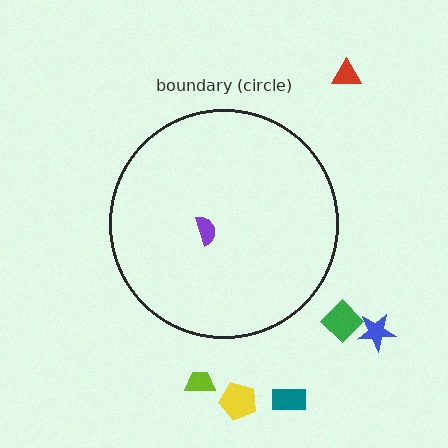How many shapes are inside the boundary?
1 inside, 6 outside.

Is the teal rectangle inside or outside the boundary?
Outside.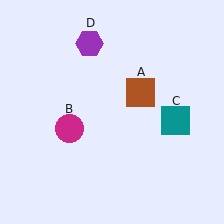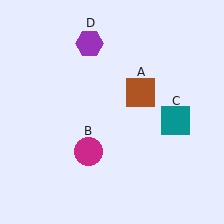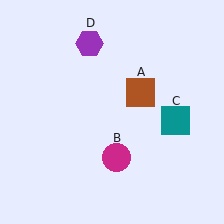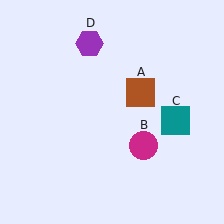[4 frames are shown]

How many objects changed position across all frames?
1 object changed position: magenta circle (object B).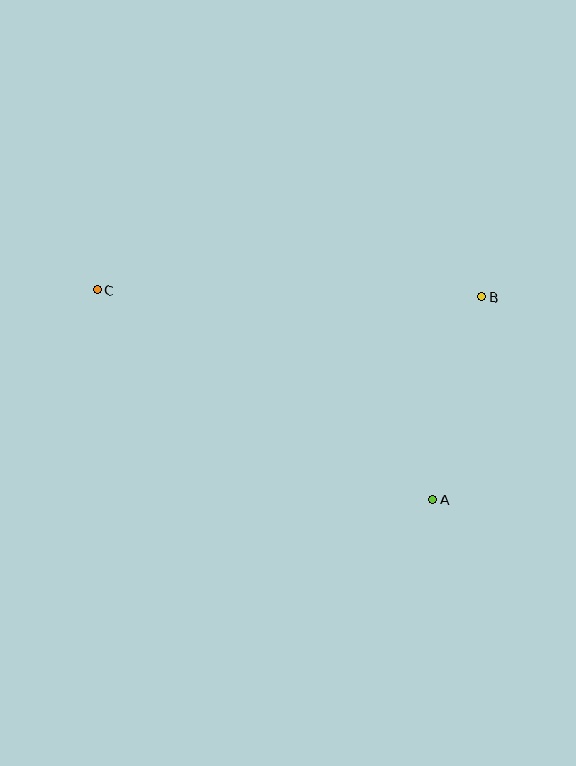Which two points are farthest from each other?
Points A and C are farthest from each other.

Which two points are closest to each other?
Points A and B are closest to each other.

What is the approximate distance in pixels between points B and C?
The distance between B and C is approximately 384 pixels.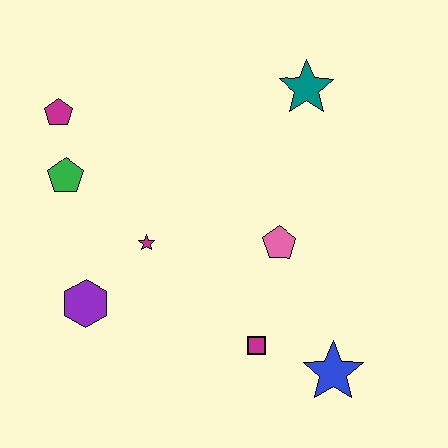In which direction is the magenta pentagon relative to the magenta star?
The magenta pentagon is above the magenta star.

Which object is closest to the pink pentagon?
The magenta square is closest to the pink pentagon.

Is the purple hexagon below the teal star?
Yes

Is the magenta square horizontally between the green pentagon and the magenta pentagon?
No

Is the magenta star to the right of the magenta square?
No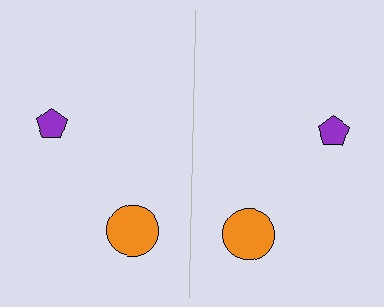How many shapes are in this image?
There are 4 shapes in this image.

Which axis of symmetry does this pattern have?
The pattern has a vertical axis of symmetry running through the center of the image.